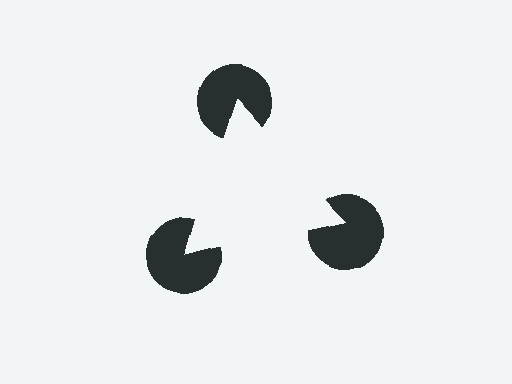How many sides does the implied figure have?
3 sides.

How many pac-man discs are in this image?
There are 3 — one at each vertex of the illusory triangle.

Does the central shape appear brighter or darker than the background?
It typically appears slightly brighter than the background, even though no actual brightness change is drawn.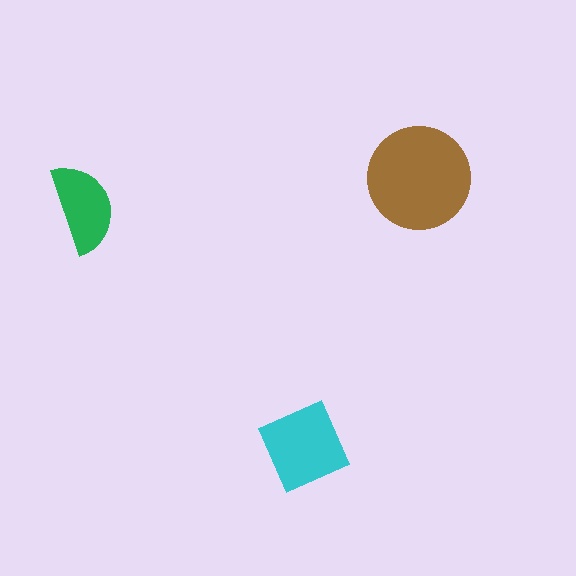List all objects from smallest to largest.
The green semicircle, the cyan square, the brown circle.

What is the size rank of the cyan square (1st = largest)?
2nd.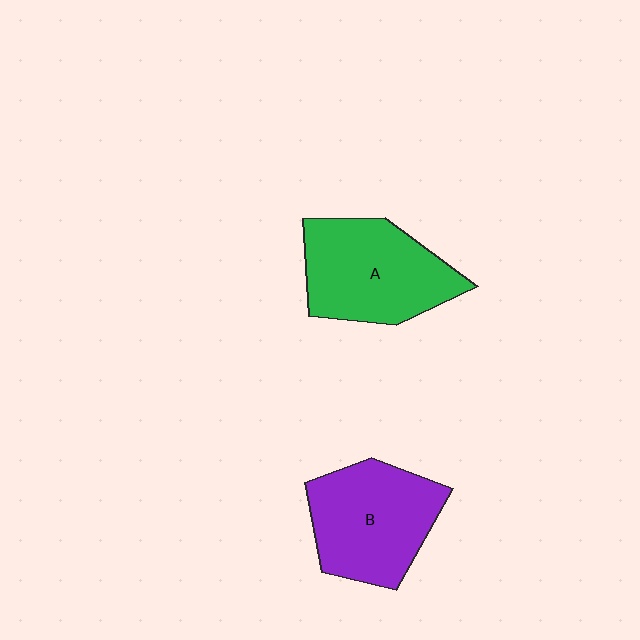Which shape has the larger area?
Shape A (green).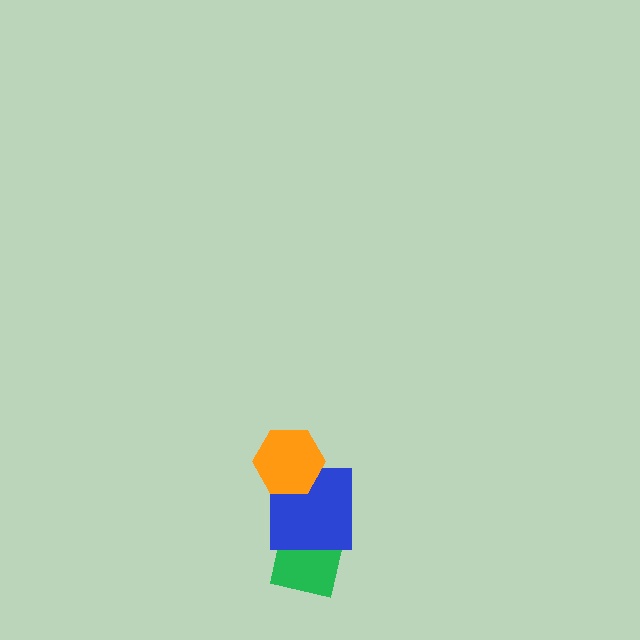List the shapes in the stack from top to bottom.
From top to bottom: the orange hexagon, the blue square, the green square.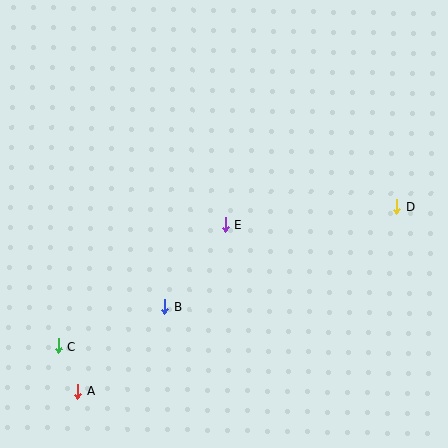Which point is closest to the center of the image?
Point E at (225, 225) is closest to the center.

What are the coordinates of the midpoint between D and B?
The midpoint between D and B is at (281, 257).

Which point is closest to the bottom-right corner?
Point D is closest to the bottom-right corner.